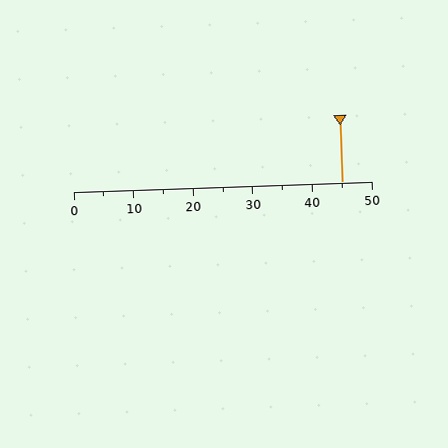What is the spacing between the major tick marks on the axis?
The major ticks are spaced 10 apart.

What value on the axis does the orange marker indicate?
The marker indicates approximately 45.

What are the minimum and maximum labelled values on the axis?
The axis runs from 0 to 50.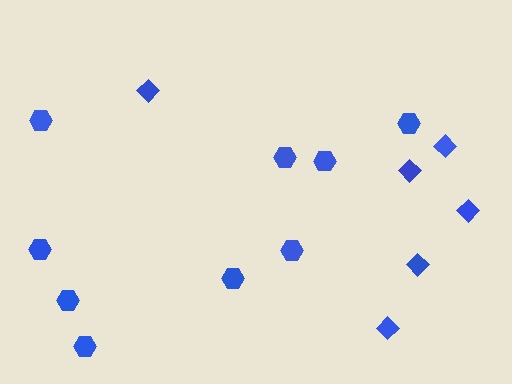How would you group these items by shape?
There are 2 groups: one group of hexagons (9) and one group of diamonds (6).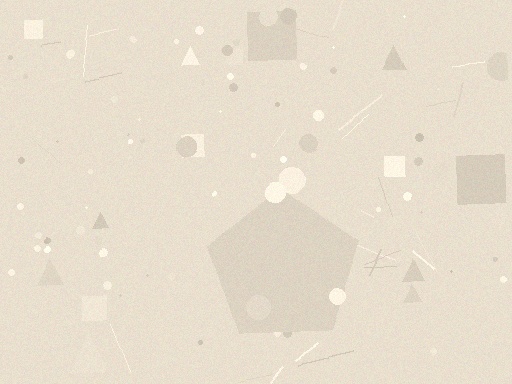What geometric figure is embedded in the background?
A pentagon is embedded in the background.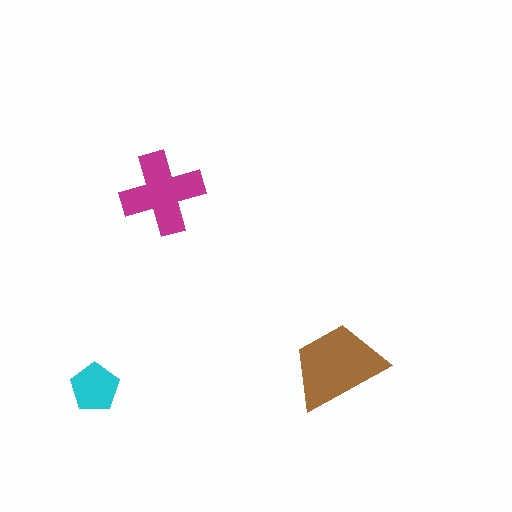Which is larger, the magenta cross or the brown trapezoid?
The brown trapezoid.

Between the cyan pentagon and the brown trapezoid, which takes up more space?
The brown trapezoid.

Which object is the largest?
The brown trapezoid.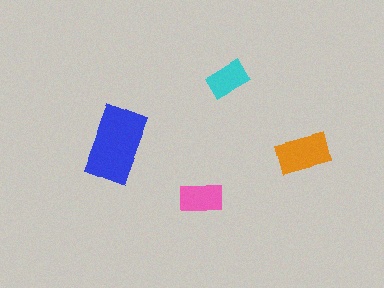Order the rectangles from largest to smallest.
the blue one, the orange one, the pink one, the cyan one.